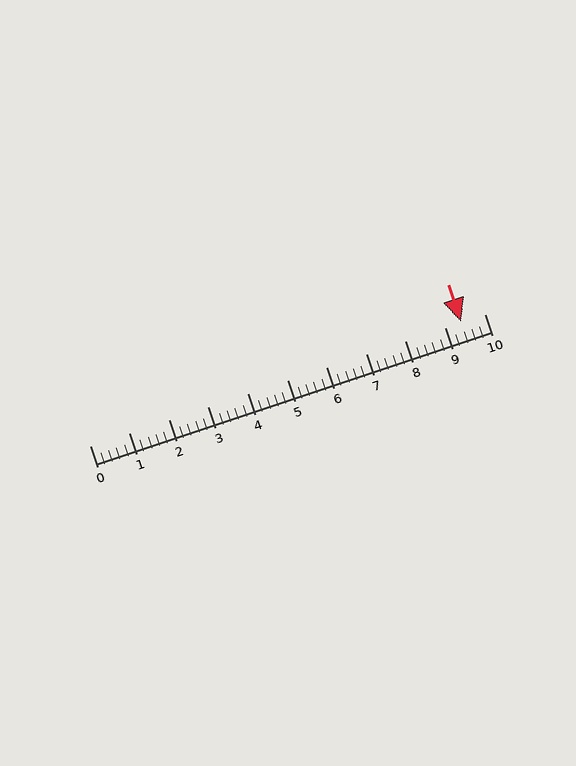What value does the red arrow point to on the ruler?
The red arrow points to approximately 9.4.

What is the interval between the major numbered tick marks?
The major tick marks are spaced 1 units apart.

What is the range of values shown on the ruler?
The ruler shows values from 0 to 10.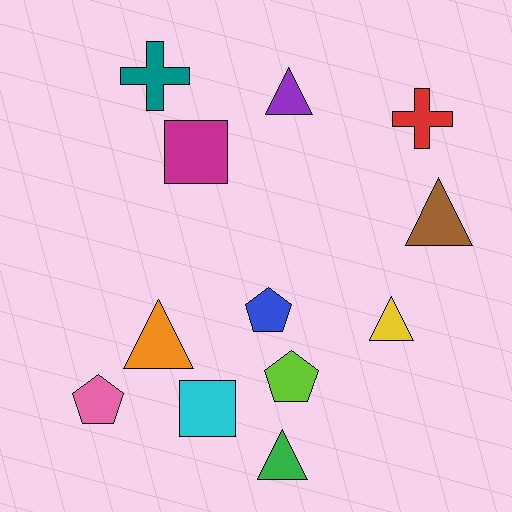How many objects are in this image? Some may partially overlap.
There are 12 objects.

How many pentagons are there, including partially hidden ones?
There are 3 pentagons.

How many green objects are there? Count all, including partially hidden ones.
There is 1 green object.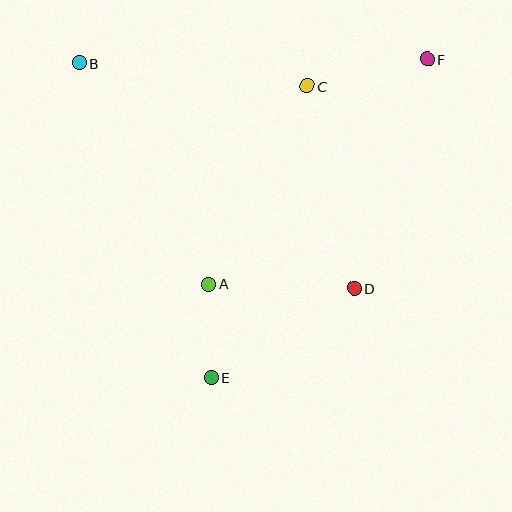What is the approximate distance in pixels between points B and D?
The distance between B and D is approximately 355 pixels.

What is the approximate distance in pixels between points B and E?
The distance between B and E is approximately 341 pixels.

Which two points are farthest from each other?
Points E and F are farthest from each other.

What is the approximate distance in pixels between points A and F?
The distance between A and F is approximately 314 pixels.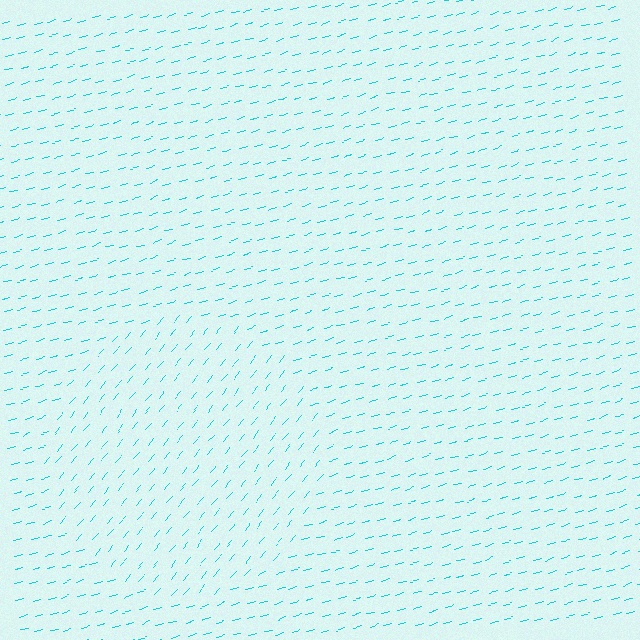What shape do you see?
I see a circle.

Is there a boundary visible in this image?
Yes, there is a texture boundary formed by a change in line orientation.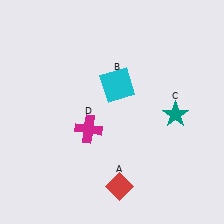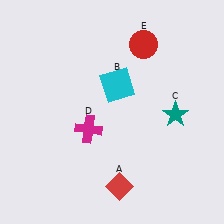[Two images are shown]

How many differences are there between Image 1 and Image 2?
There is 1 difference between the two images.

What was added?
A red circle (E) was added in Image 2.